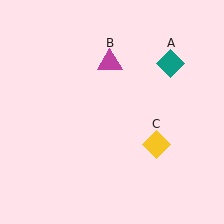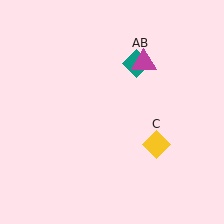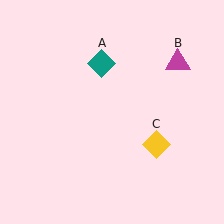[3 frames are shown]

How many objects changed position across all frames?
2 objects changed position: teal diamond (object A), magenta triangle (object B).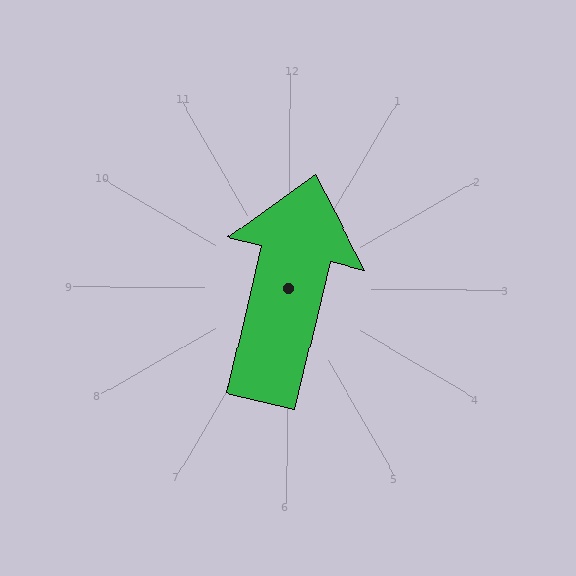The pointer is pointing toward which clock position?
Roughly 12 o'clock.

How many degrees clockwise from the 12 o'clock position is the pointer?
Approximately 13 degrees.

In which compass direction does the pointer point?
North.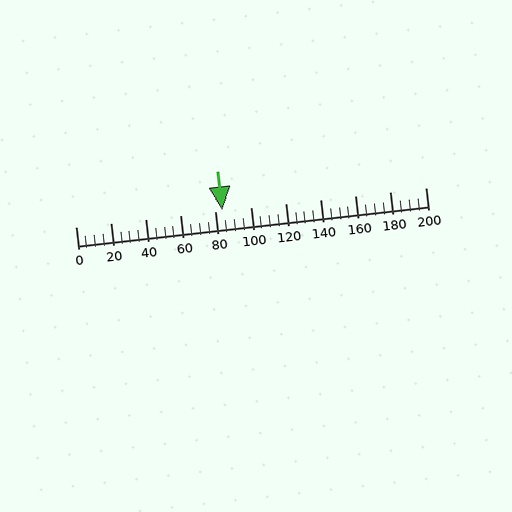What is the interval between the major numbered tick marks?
The major tick marks are spaced 20 units apart.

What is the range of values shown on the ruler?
The ruler shows values from 0 to 200.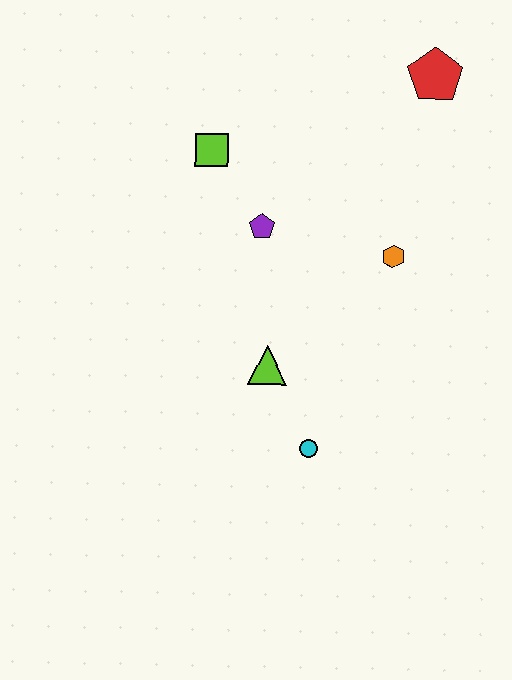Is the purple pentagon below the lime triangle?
No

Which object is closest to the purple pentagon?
The lime square is closest to the purple pentagon.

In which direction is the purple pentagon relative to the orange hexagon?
The purple pentagon is to the left of the orange hexagon.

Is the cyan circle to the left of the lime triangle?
No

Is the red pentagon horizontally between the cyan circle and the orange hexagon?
No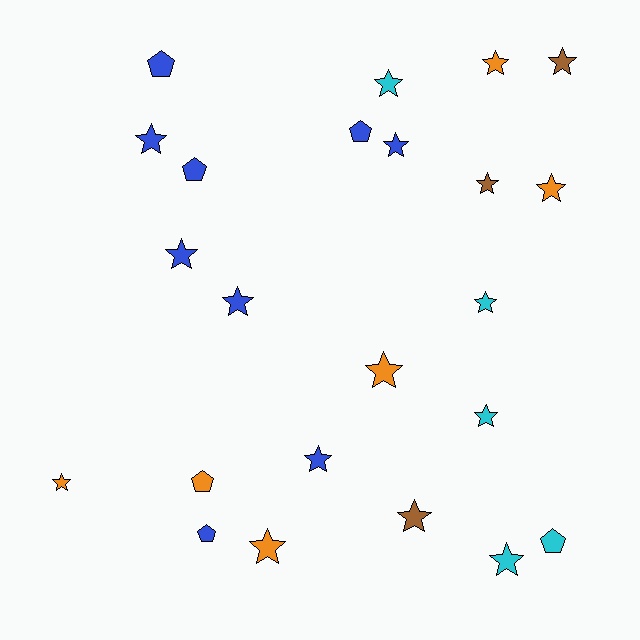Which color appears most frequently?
Blue, with 9 objects.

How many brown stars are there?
There are 3 brown stars.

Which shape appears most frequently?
Star, with 17 objects.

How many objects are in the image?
There are 23 objects.